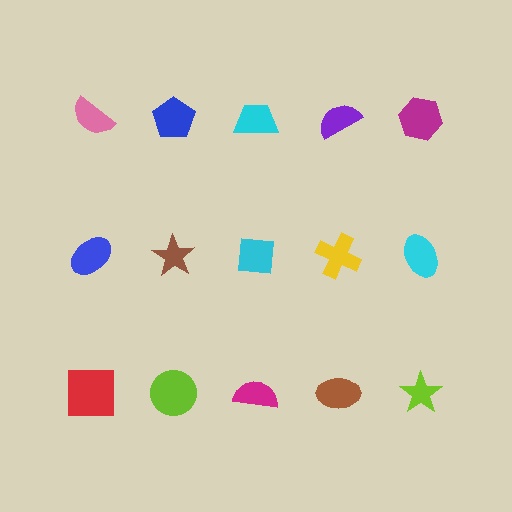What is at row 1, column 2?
A blue pentagon.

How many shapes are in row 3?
5 shapes.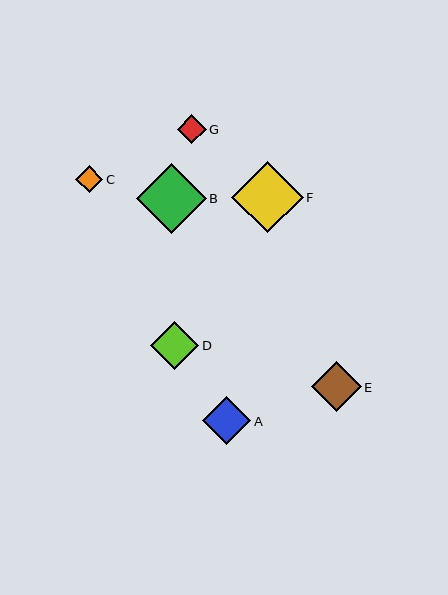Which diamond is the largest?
Diamond F is the largest with a size of approximately 72 pixels.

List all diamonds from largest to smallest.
From largest to smallest: F, B, E, A, D, G, C.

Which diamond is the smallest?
Diamond C is the smallest with a size of approximately 27 pixels.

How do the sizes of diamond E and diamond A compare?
Diamond E and diamond A are approximately the same size.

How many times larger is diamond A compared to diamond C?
Diamond A is approximately 1.8 times the size of diamond C.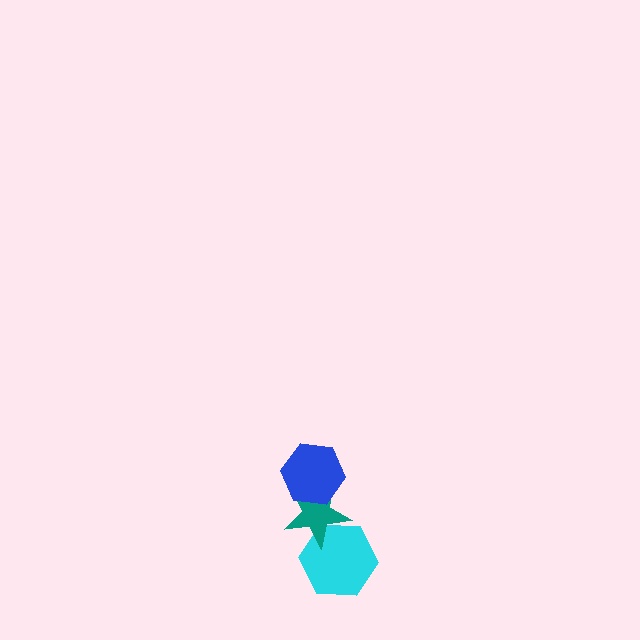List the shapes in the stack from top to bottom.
From top to bottom: the blue hexagon, the teal star, the cyan hexagon.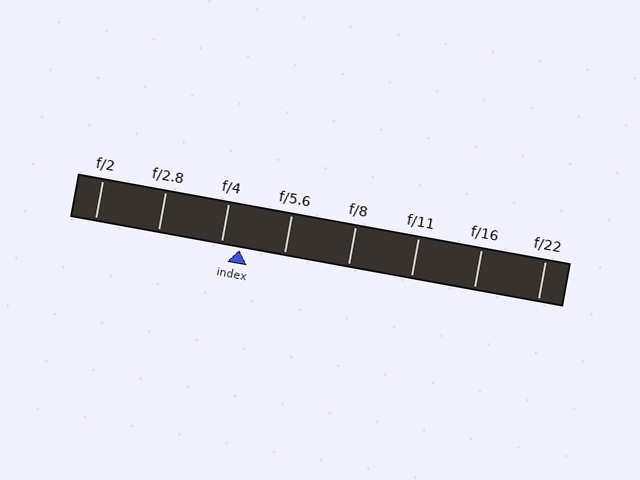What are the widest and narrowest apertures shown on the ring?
The widest aperture shown is f/2 and the narrowest is f/22.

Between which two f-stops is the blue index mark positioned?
The index mark is between f/4 and f/5.6.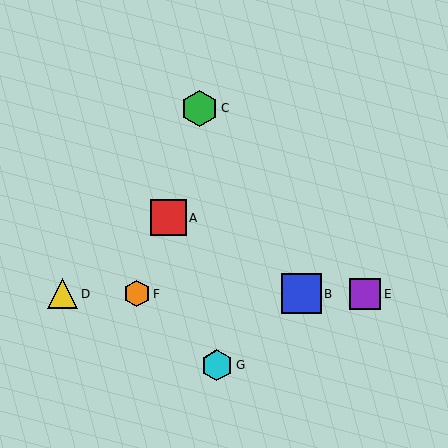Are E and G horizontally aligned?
No, E is at y≈294 and G is at y≈365.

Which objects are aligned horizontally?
Objects B, D, E, F are aligned horizontally.